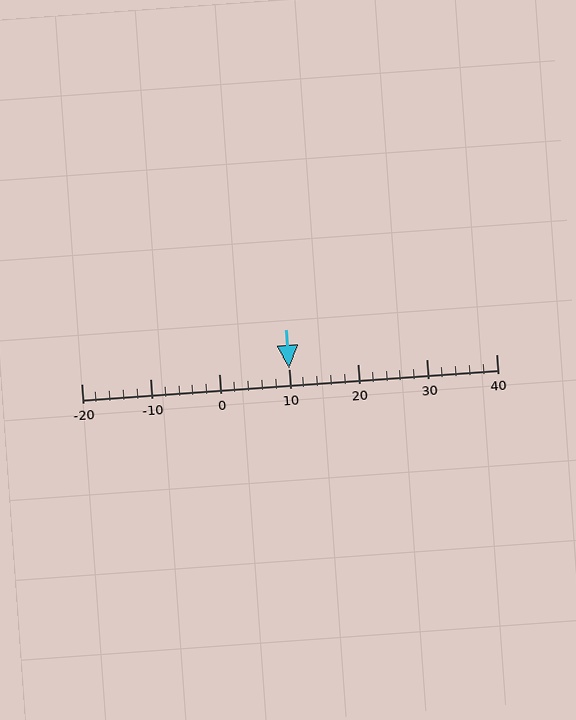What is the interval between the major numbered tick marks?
The major tick marks are spaced 10 units apart.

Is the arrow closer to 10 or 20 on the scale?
The arrow is closer to 10.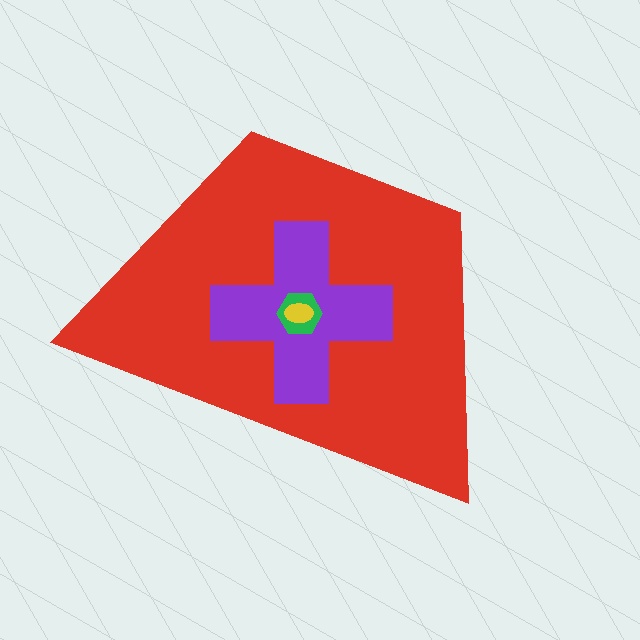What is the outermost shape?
The red trapezoid.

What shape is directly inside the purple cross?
The green hexagon.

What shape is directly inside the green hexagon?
The yellow ellipse.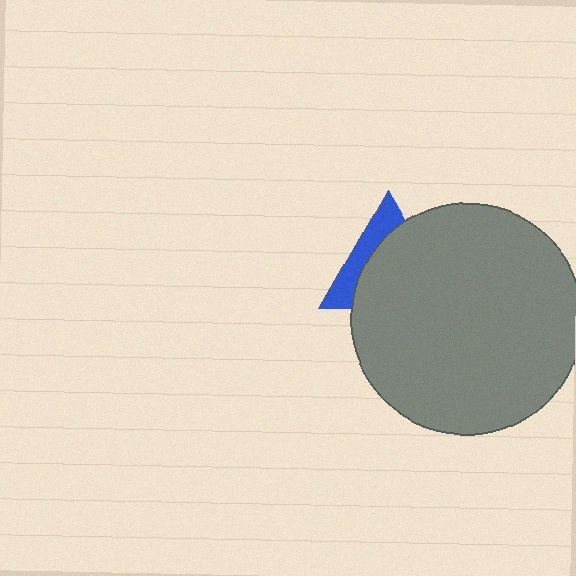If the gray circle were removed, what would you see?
You would see the complete blue triangle.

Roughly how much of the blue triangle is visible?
A small part of it is visible (roughly 33%).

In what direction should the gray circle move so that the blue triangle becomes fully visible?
The gray circle should move toward the lower-right. That is the shortest direction to clear the overlap and leave the blue triangle fully visible.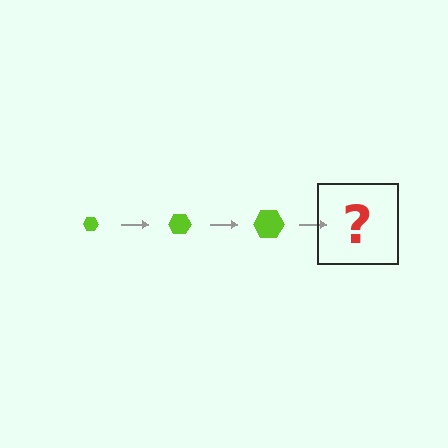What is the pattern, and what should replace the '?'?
The pattern is that the hexagon gets progressively larger each step. The '?' should be a lime hexagon, larger than the previous one.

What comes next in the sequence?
The next element should be a lime hexagon, larger than the previous one.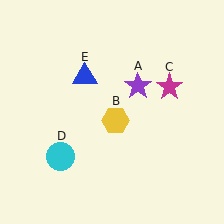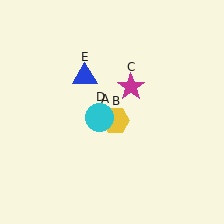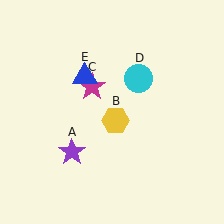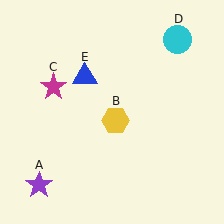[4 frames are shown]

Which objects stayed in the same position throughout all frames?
Yellow hexagon (object B) and blue triangle (object E) remained stationary.